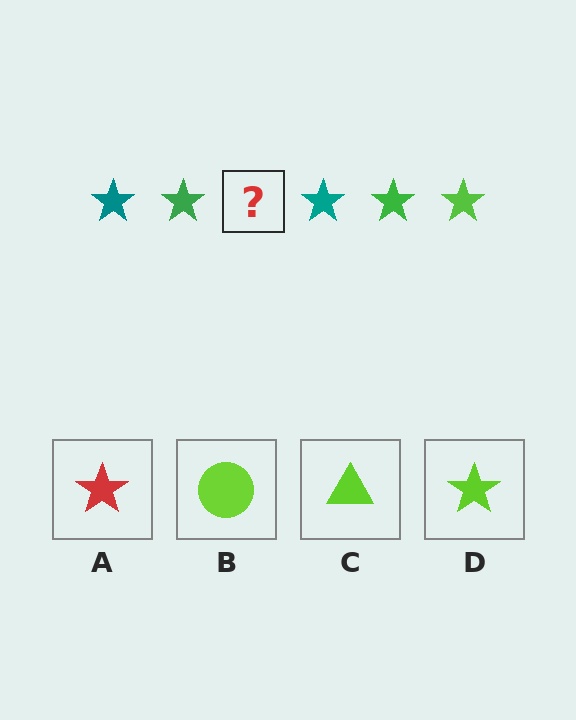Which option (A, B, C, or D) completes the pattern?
D.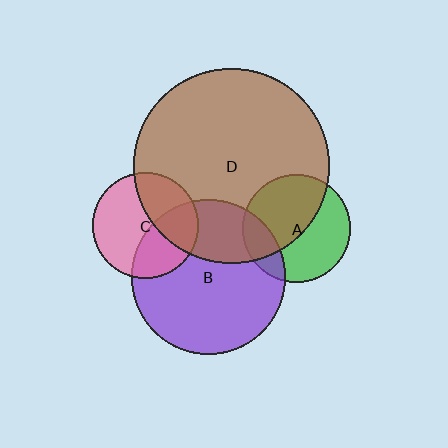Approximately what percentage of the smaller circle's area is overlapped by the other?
Approximately 30%.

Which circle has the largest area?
Circle D (brown).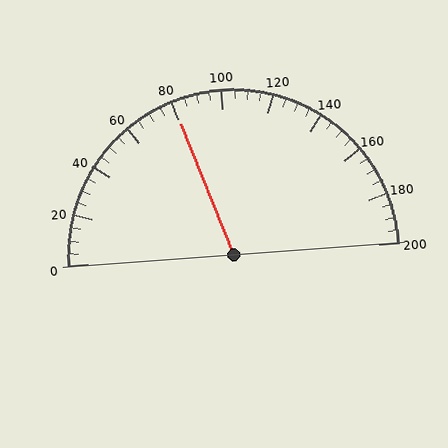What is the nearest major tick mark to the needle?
The nearest major tick mark is 80.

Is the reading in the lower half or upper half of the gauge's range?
The reading is in the lower half of the range (0 to 200).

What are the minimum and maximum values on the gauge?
The gauge ranges from 0 to 200.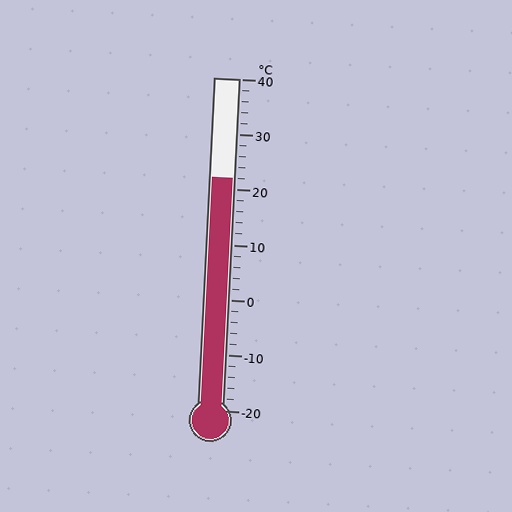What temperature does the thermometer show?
The thermometer shows approximately 22°C.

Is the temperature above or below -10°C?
The temperature is above -10°C.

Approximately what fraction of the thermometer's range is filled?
The thermometer is filled to approximately 70% of its range.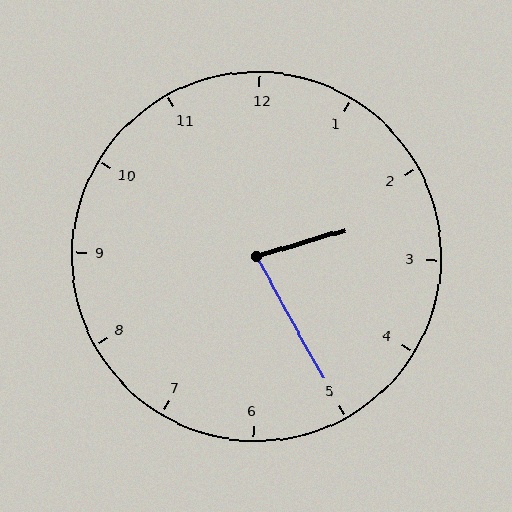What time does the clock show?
2:25.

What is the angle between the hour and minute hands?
Approximately 78 degrees.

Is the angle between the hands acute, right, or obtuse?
It is acute.